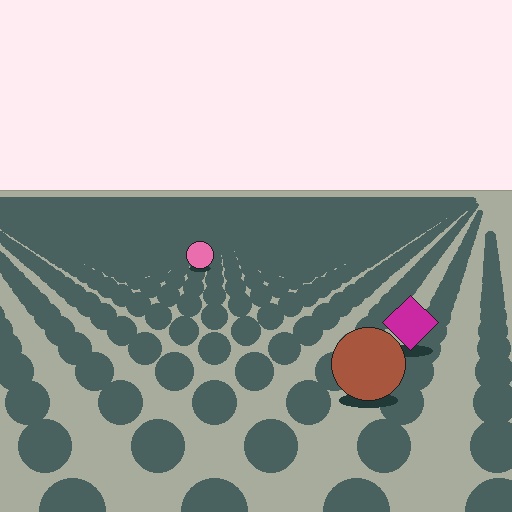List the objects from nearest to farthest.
From nearest to farthest: the brown circle, the magenta diamond, the pink circle.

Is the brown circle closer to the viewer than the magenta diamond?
Yes. The brown circle is closer — you can tell from the texture gradient: the ground texture is coarser near it.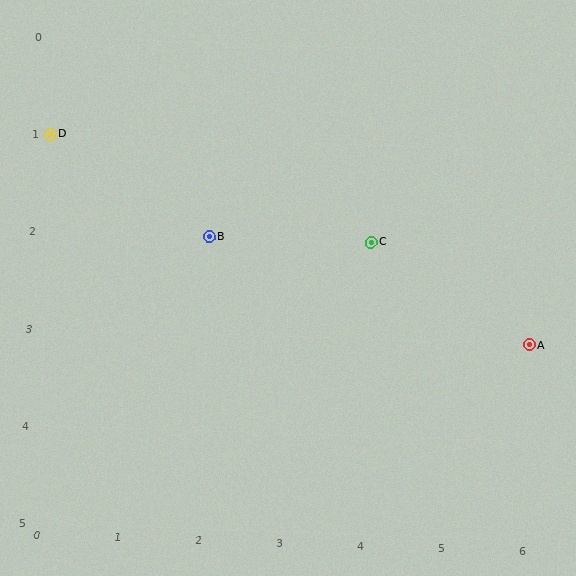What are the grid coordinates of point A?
Point A is at grid coordinates (6, 3).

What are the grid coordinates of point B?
Point B is at grid coordinates (2, 2).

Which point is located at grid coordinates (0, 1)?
Point D is at (0, 1).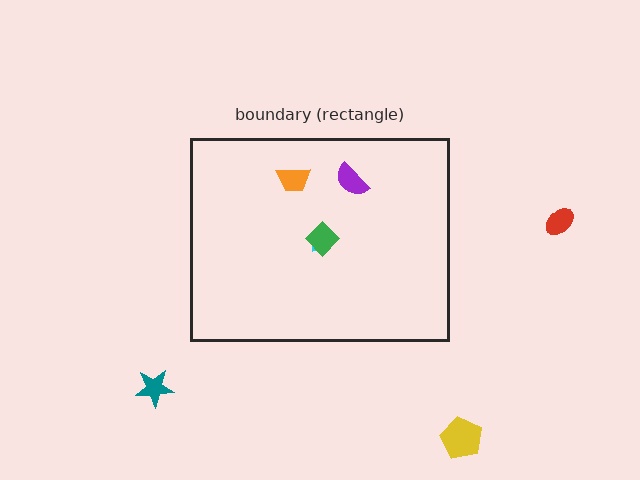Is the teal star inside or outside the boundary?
Outside.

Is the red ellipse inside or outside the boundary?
Outside.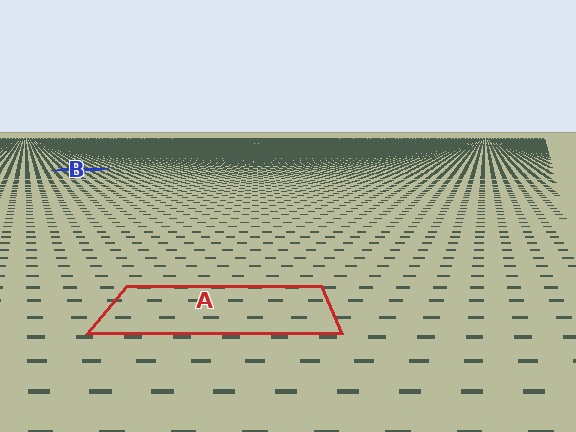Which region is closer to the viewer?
Region A is closer. The texture elements there are larger and more spread out.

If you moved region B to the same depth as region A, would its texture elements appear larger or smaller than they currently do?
They would appear larger. At a closer depth, the same texture elements are projected at a bigger on-screen size.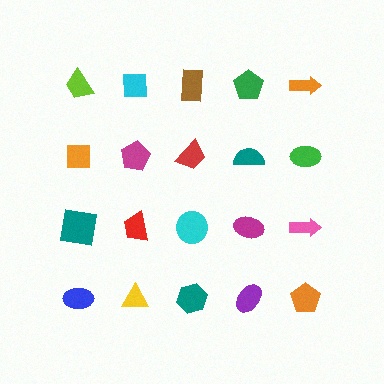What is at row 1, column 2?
A cyan square.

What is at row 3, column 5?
A pink arrow.